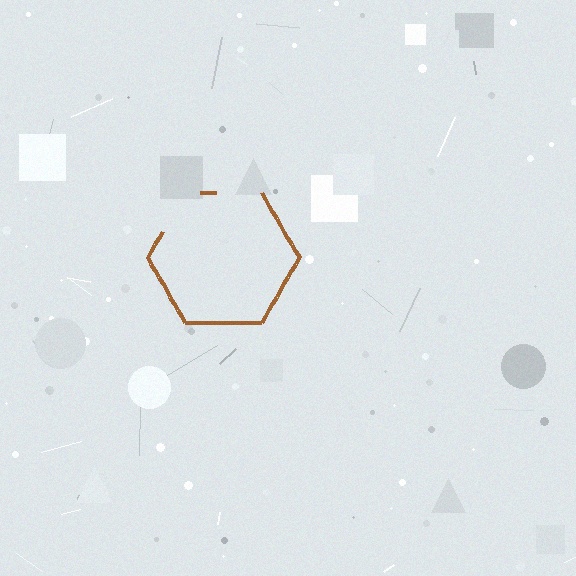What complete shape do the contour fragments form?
The contour fragments form a hexagon.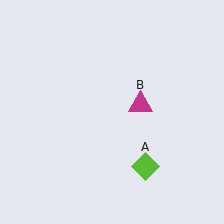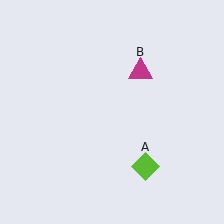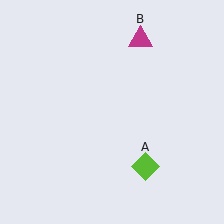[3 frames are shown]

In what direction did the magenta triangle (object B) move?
The magenta triangle (object B) moved up.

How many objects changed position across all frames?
1 object changed position: magenta triangle (object B).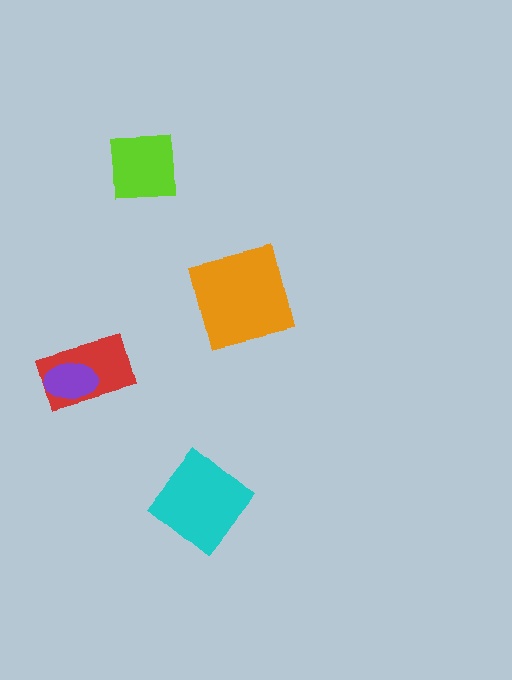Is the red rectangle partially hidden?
Yes, it is partially covered by another shape.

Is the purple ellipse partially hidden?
No, no other shape covers it.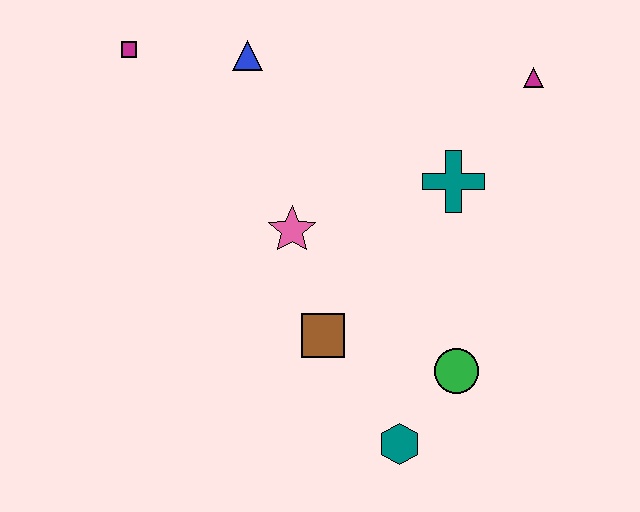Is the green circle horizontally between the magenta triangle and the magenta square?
Yes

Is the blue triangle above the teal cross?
Yes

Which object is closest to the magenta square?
The blue triangle is closest to the magenta square.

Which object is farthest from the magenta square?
The teal hexagon is farthest from the magenta square.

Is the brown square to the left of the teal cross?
Yes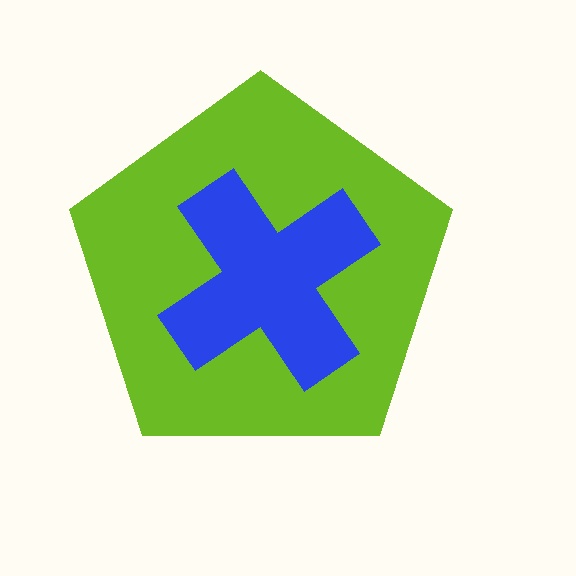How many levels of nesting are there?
2.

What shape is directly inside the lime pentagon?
The blue cross.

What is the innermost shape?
The blue cross.